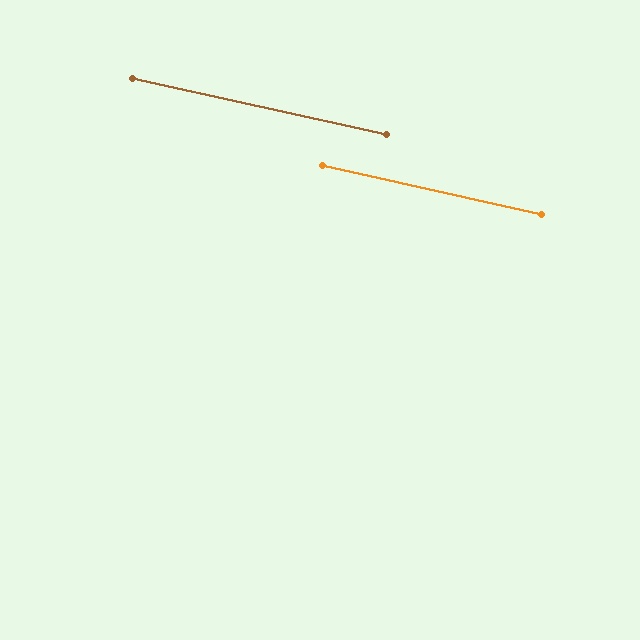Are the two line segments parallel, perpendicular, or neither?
Parallel — their directions differ by only 0.5°.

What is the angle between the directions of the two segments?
Approximately 1 degree.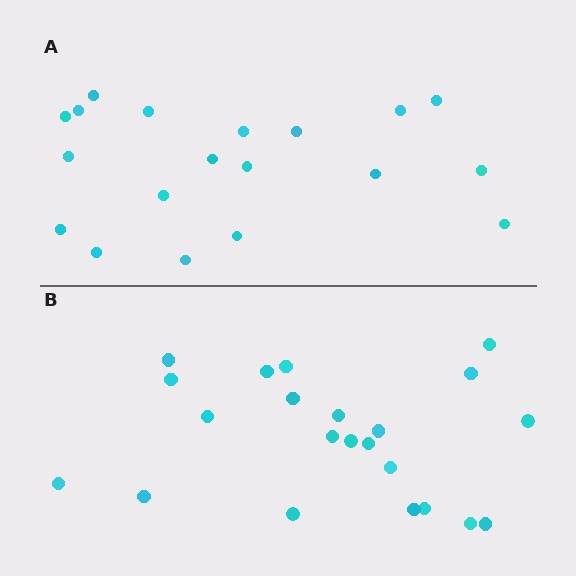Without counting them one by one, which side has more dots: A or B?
Region B (the bottom region) has more dots.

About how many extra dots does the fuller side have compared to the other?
Region B has just a few more — roughly 2 or 3 more dots than region A.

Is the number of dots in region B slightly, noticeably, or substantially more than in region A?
Region B has only slightly more — the two regions are fairly close. The ratio is roughly 1.2 to 1.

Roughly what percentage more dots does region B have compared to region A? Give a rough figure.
About 15% more.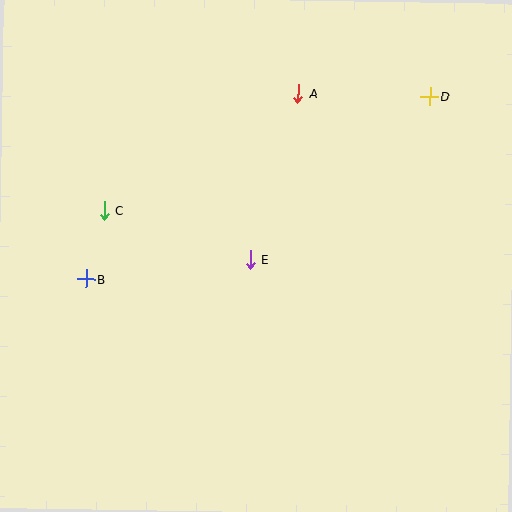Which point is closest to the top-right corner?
Point D is closest to the top-right corner.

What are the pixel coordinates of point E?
Point E is at (250, 260).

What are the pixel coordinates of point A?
Point A is at (298, 94).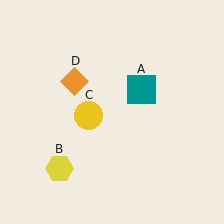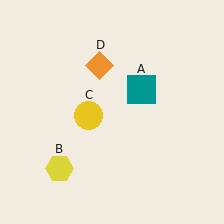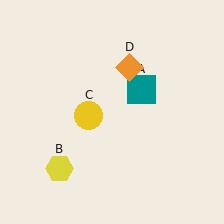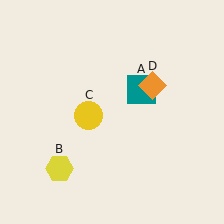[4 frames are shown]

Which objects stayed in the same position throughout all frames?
Teal square (object A) and yellow hexagon (object B) and yellow circle (object C) remained stationary.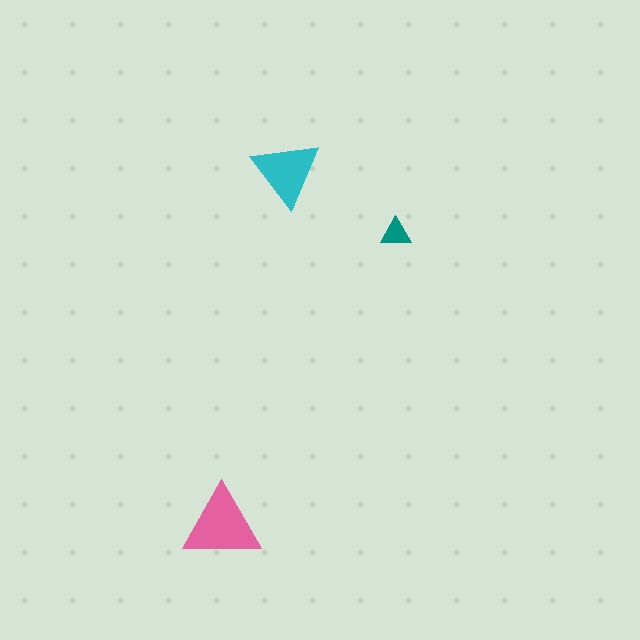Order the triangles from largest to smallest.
the pink one, the cyan one, the teal one.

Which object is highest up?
The cyan triangle is topmost.